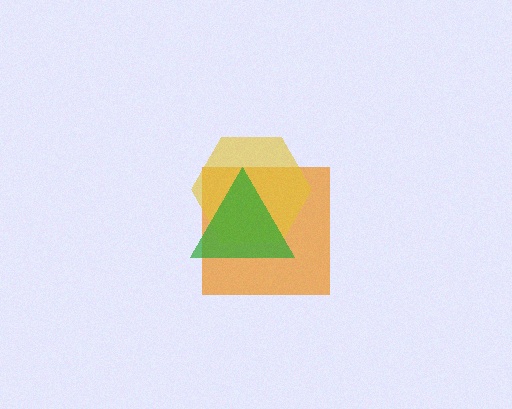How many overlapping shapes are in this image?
There are 3 overlapping shapes in the image.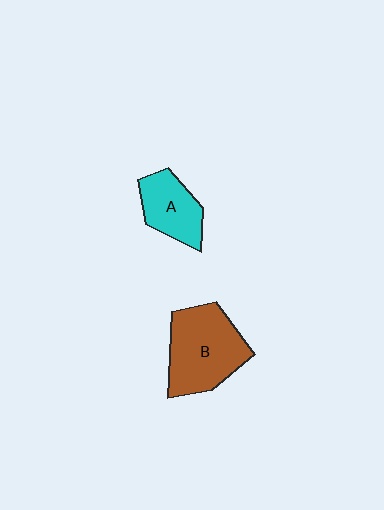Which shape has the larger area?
Shape B (brown).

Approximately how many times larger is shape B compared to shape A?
Approximately 1.6 times.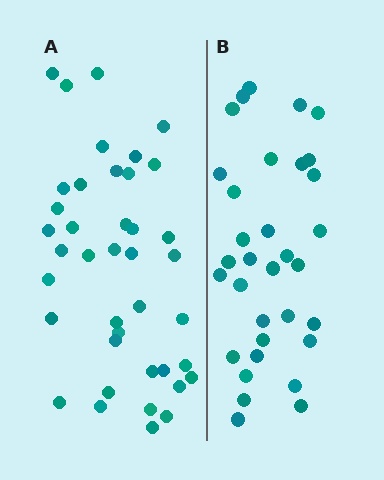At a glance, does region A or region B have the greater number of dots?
Region A (the left region) has more dots.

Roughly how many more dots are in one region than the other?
Region A has roughly 8 or so more dots than region B.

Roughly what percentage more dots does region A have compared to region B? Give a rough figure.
About 20% more.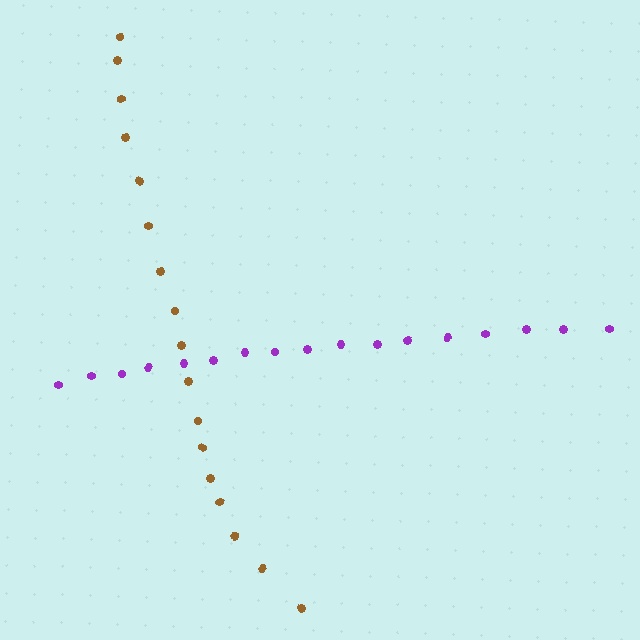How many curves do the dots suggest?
There are 2 distinct paths.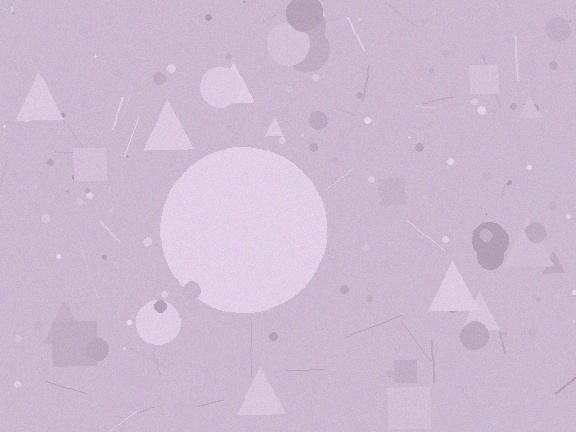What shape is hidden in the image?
A circle is hidden in the image.